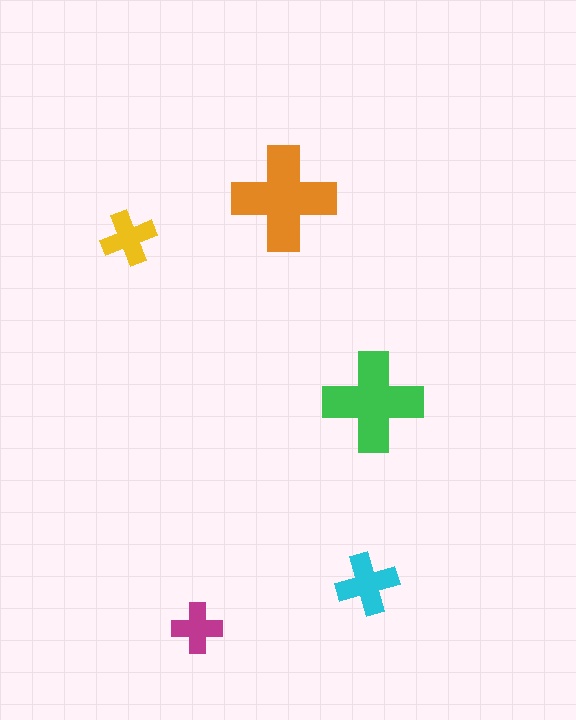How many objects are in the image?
There are 5 objects in the image.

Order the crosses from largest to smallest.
the orange one, the green one, the cyan one, the yellow one, the magenta one.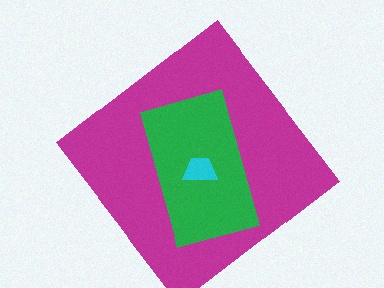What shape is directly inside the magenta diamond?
The green rectangle.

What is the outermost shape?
The magenta diamond.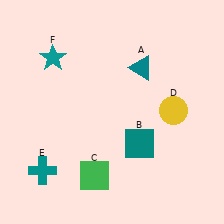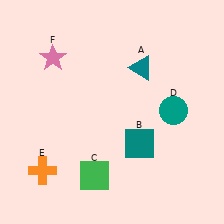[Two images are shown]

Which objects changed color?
D changed from yellow to teal. E changed from teal to orange. F changed from teal to pink.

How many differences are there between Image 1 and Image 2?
There are 3 differences between the two images.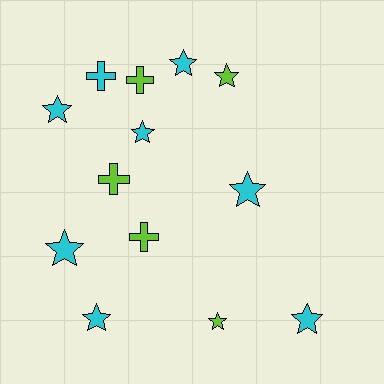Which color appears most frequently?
Cyan, with 8 objects.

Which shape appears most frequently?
Star, with 9 objects.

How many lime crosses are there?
There are 3 lime crosses.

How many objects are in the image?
There are 13 objects.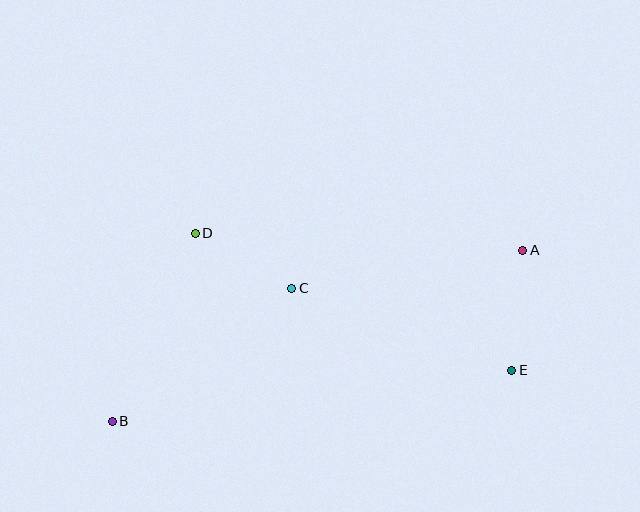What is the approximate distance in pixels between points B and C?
The distance between B and C is approximately 224 pixels.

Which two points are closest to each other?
Points C and D are closest to each other.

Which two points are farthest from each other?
Points A and B are farthest from each other.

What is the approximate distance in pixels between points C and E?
The distance between C and E is approximately 235 pixels.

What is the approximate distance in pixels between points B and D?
The distance between B and D is approximately 206 pixels.